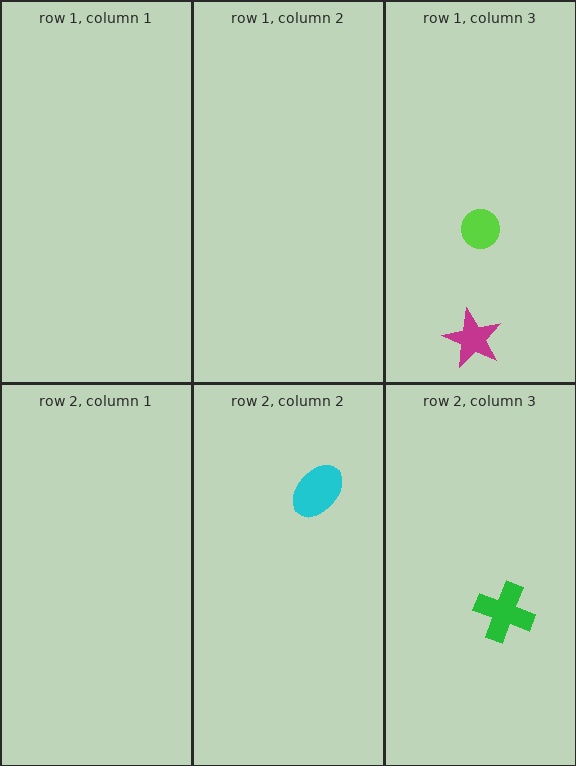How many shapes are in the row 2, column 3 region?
1.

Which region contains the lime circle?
The row 1, column 3 region.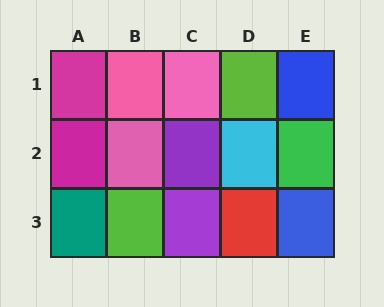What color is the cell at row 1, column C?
Pink.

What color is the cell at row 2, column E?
Green.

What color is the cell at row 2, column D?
Cyan.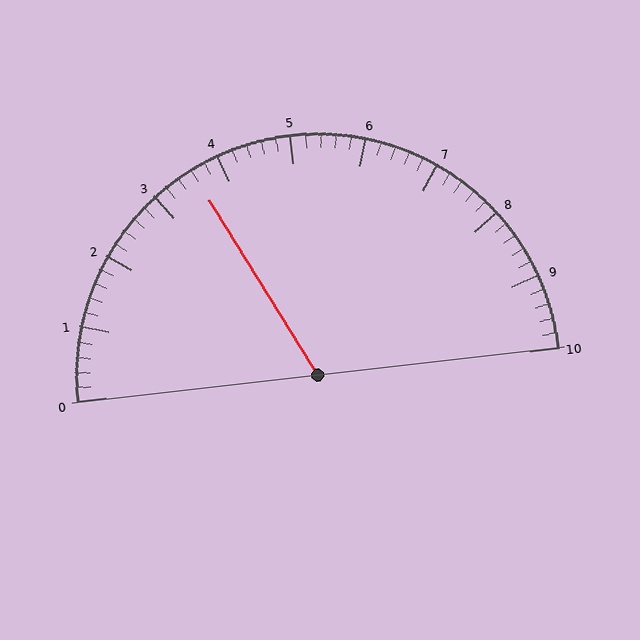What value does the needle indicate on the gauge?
The needle indicates approximately 3.6.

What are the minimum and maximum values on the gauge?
The gauge ranges from 0 to 10.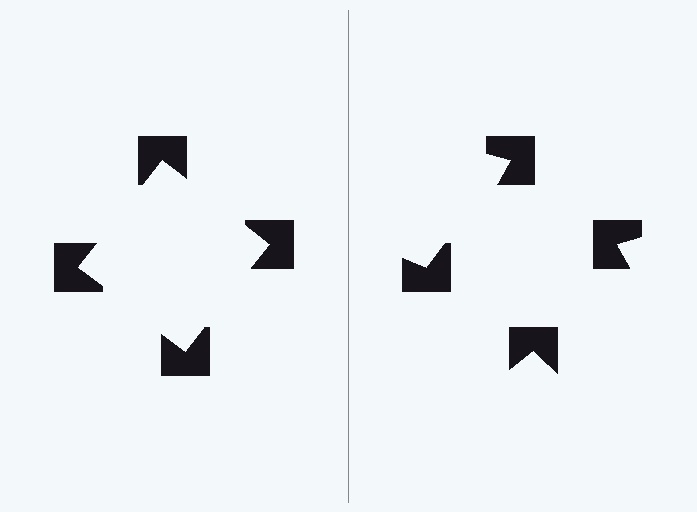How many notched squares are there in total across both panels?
8 — 4 on each side.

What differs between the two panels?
The notched squares are positioned identically on both sides; only the wedge orientations differ. On the left they align to a square; on the right they are misaligned.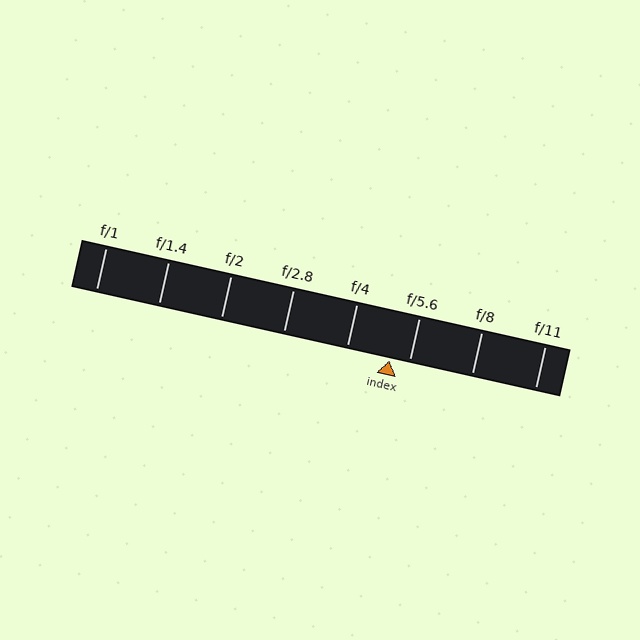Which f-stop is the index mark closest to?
The index mark is closest to f/5.6.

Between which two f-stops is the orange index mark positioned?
The index mark is between f/4 and f/5.6.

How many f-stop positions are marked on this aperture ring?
There are 8 f-stop positions marked.